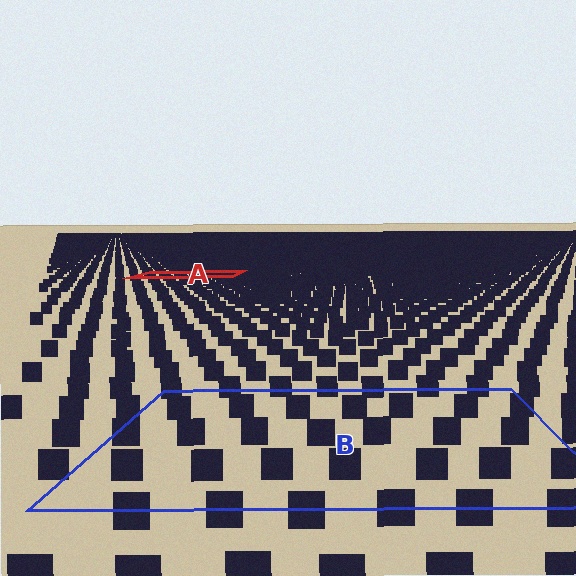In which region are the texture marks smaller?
The texture marks are smaller in region A, because it is farther away.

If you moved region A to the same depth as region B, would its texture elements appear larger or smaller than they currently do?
They would appear larger. At a closer depth, the same texture elements are projected at a bigger on-screen size.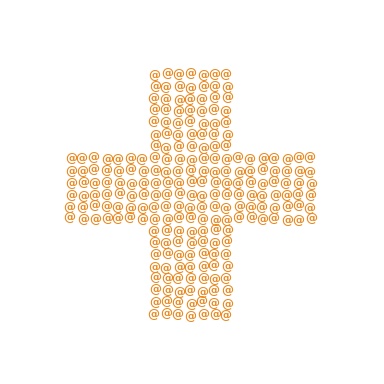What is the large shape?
The large shape is a cross.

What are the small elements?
The small elements are at signs.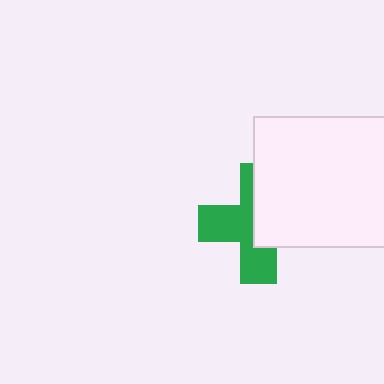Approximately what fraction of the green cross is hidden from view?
Roughly 47% of the green cross is hidden behind the white rectangle.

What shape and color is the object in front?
The object in front is a white rectangle.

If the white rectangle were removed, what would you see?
You would see the complete green cross.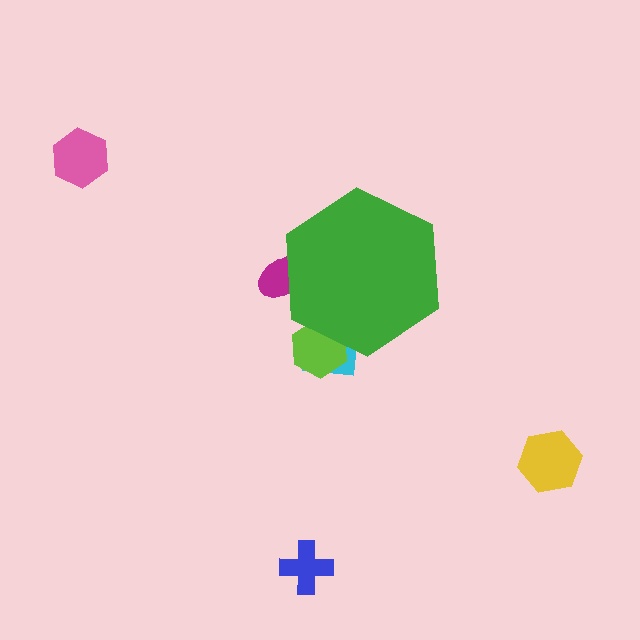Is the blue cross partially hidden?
No, the blue cross is fully visible.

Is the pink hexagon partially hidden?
No, the pink hexagon is fully visible.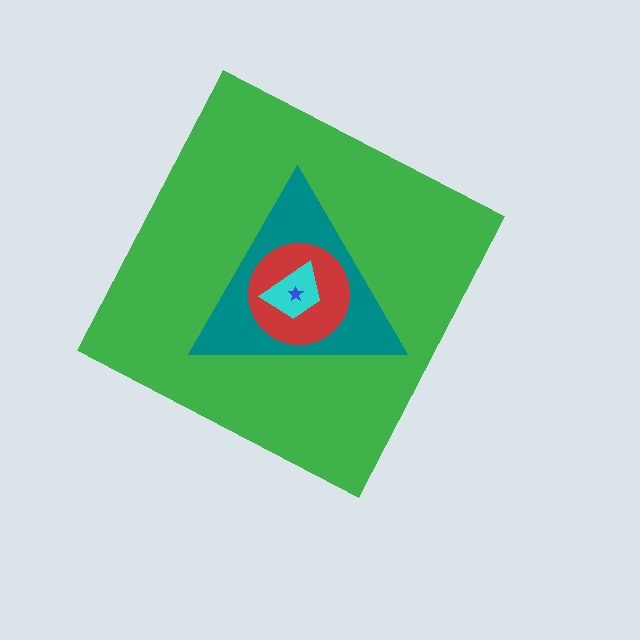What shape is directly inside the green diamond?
The teal triangle.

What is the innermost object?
The blue star.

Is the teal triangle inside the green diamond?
Yes.